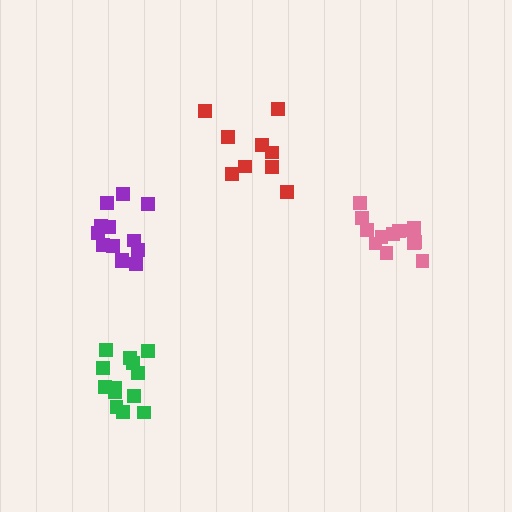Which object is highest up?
The red cluster is topmost.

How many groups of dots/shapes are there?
There are 4 groups.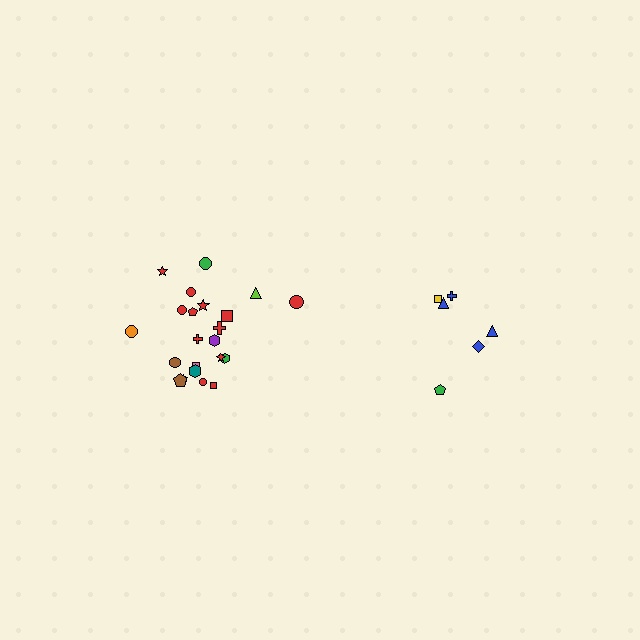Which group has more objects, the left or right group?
The left group.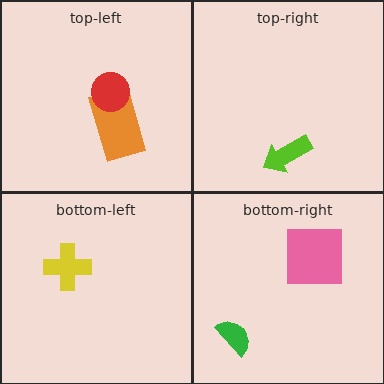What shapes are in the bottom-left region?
The yellow cross.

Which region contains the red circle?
The top-left region.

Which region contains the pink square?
The bottom-right region.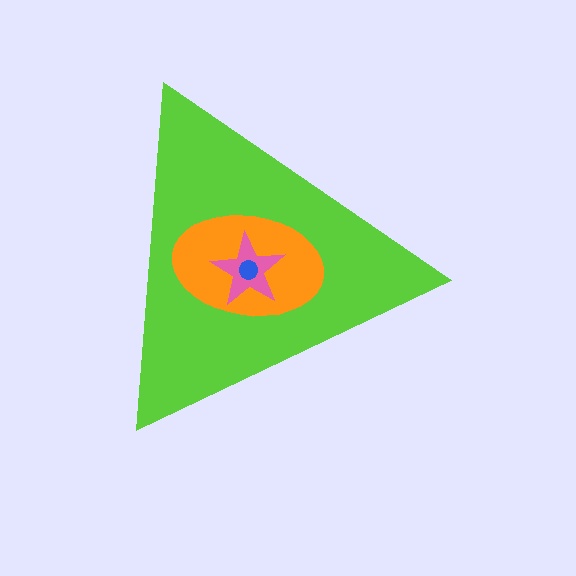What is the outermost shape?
The lime triangle.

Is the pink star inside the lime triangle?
Yes.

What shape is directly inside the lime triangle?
The orange ellipse.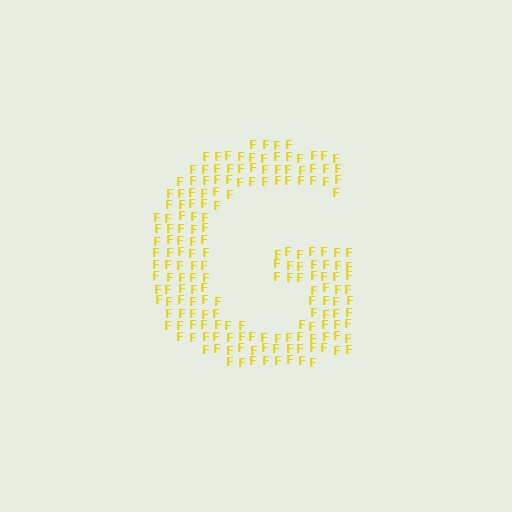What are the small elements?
The small elements are letter F's.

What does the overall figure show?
The overall figure shows the letter G.